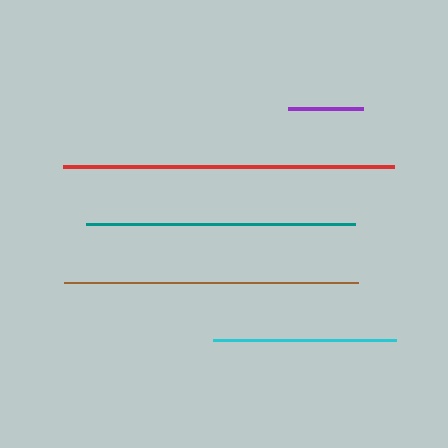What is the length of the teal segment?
The teal segment is approximately 269 pixels long.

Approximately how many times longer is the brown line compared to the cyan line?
The brown line is approximately 1.6 times the length of the cyan line.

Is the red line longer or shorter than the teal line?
The red line is longer than the teal line.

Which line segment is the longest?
The red line is the longest at approximately 331 pixels.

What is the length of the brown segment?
The brown segment is approximately 294 pixels long.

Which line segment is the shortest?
The purple line is the shortest at approximately 75 pixels.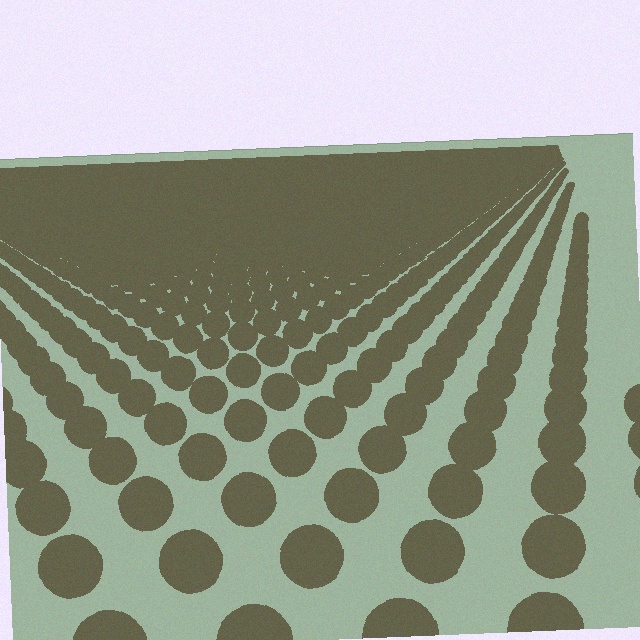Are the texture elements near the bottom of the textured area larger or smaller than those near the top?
Larger. Near the bottom, elements are closer to the viewer and appear at a bigger on-screen size.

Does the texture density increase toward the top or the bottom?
Density increases toward the top.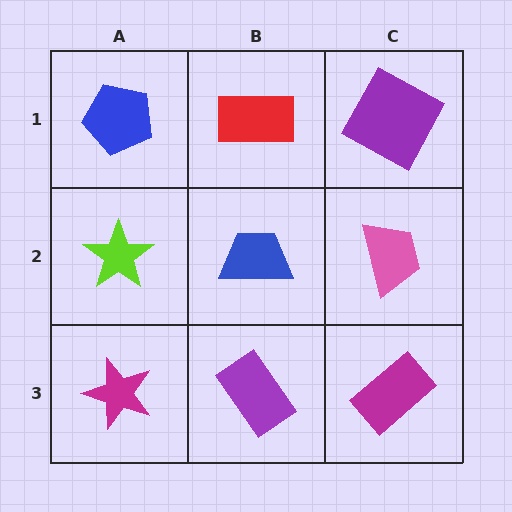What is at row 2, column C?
A pink trapezoid.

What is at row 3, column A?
A magenta star.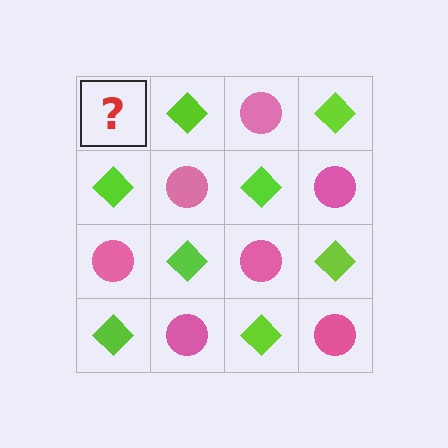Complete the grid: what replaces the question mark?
The question mark should be replaced with a pink circle.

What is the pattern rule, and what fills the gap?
The rule is that it alternates pink circle and lime diamond in a checkerboard pattern. The gap should be filled with a pink circle.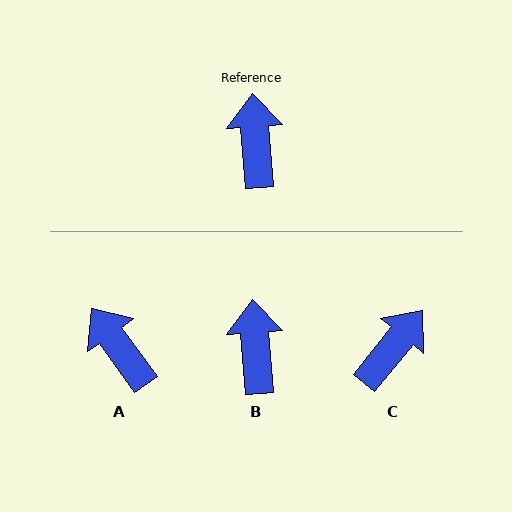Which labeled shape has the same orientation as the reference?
B.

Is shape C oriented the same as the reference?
No, it is off by about 43 degrees.